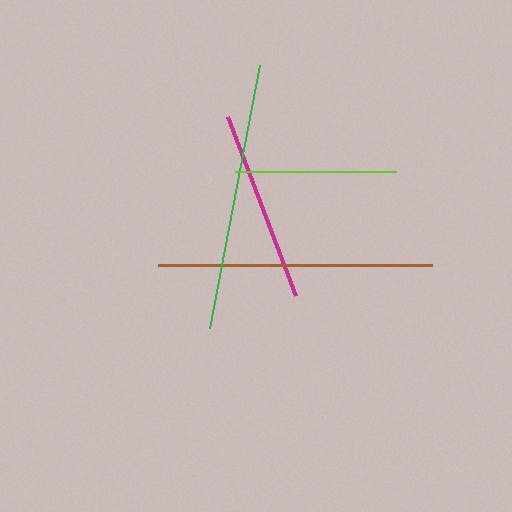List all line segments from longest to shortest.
From longest to shortest: brown, green, magenta, lime.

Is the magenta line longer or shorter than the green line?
The green line is longer than the magenta line.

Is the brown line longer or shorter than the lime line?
The brown line is longer than the lime line.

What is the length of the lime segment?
The lime segment is approximately 161 pixels long.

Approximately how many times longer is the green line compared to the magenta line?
The green line is approximately 1.4 times the length of the magenta line.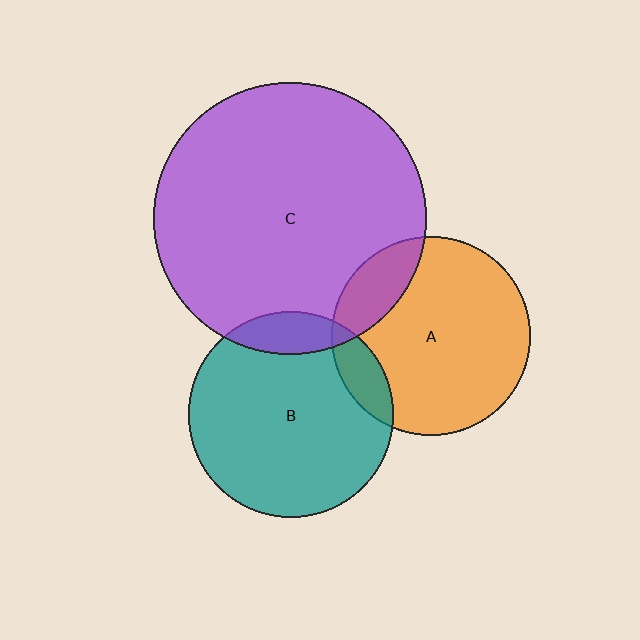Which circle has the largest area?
Circle C (purple).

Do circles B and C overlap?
Yes.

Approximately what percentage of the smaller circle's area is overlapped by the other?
Approximately 10%.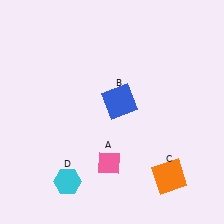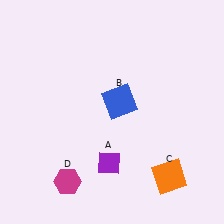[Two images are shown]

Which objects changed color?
A changed from pink to purple. D changed from cyan to magenta.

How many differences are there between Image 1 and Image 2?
There are 2 differences between the two images.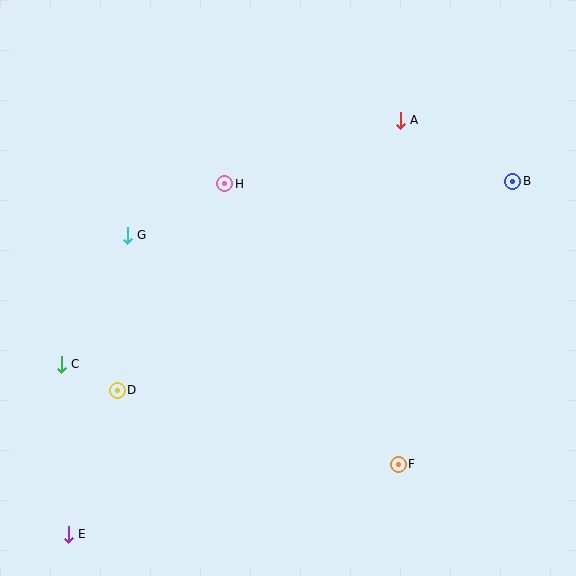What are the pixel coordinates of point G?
Point G is at (127, 235).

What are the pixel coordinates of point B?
Point B is at (513, 181).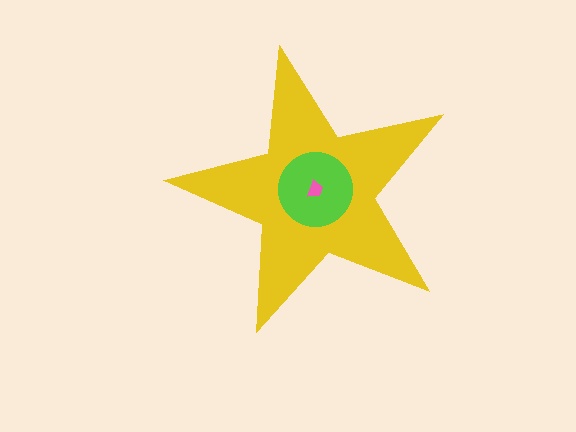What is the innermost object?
The pink trapezoid.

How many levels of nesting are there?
3.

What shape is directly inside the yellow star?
The lime circle.